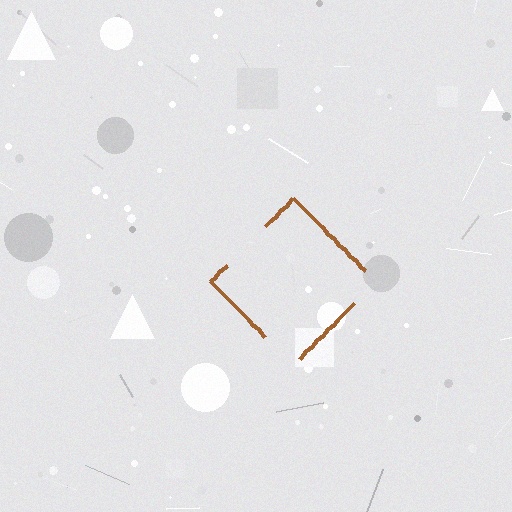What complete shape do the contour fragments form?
The contour fragments form a diamond.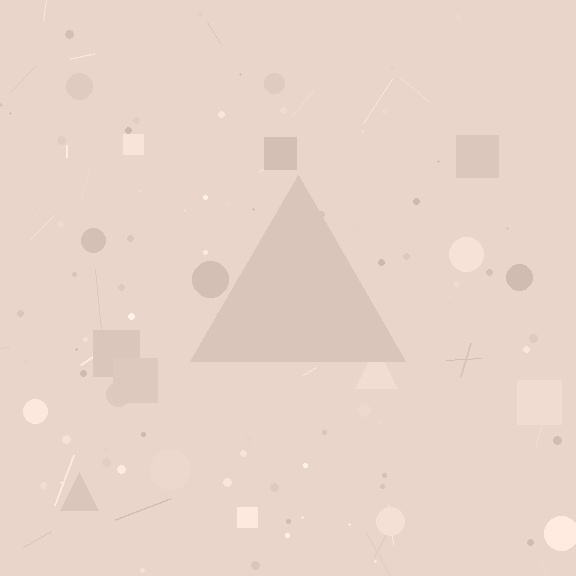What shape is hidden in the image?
A triangle is hidden in the image.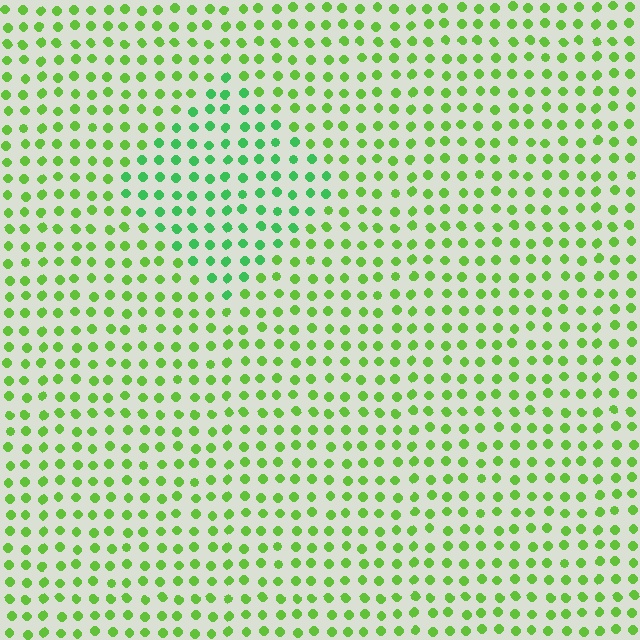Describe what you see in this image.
The image is filled with small lime elements in a uniform arrangement. A diamond-shaped region is visible where the elements are tinted to a slightly different hue, forming a subtle color boundary.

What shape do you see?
I see a diamond.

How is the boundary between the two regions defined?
The boundary is defined purely by a slight shift in hue (about 31 degrees). Spacing, size, and orientation are identical on both sides.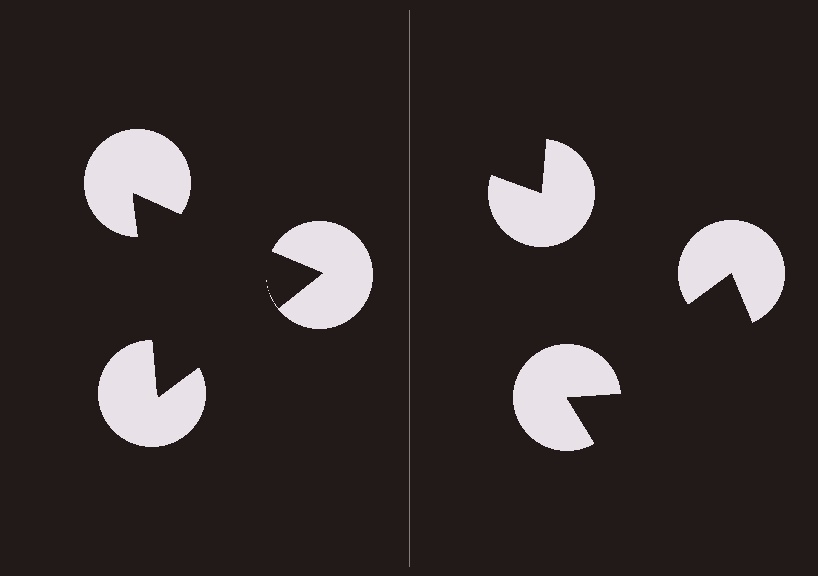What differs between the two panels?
The pac-man discs are positioned identically on both sides; only the wedge orientations differ. On the left they align to a triangle; on the right they are misaligned.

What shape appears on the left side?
An illusory triangle.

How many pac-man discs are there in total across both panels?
6 — 3 on each side.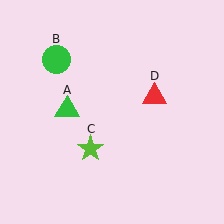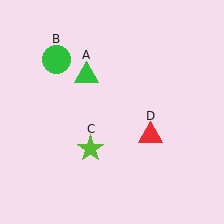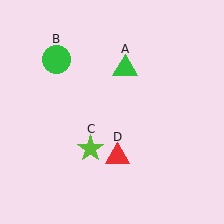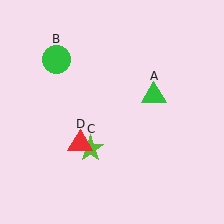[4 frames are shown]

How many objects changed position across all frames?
2 objects changed position: green triangle (object A), red triangle (object D).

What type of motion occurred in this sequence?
The green triangle (object A), red triangle (object D) rotated clockwise around the center of the scene.